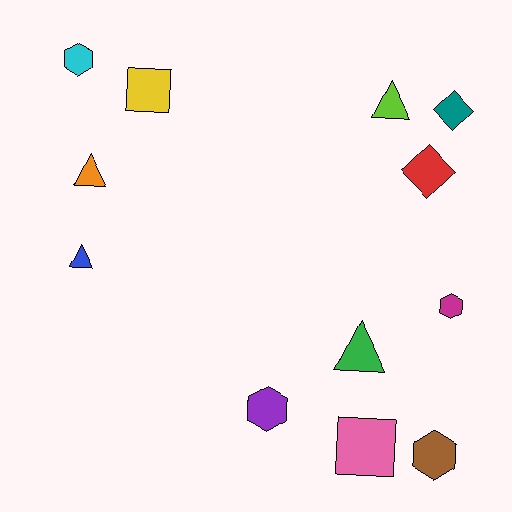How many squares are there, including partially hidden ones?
There are 2 squares.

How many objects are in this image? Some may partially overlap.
There are 12 objects.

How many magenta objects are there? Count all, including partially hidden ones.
There is 1 magenta object.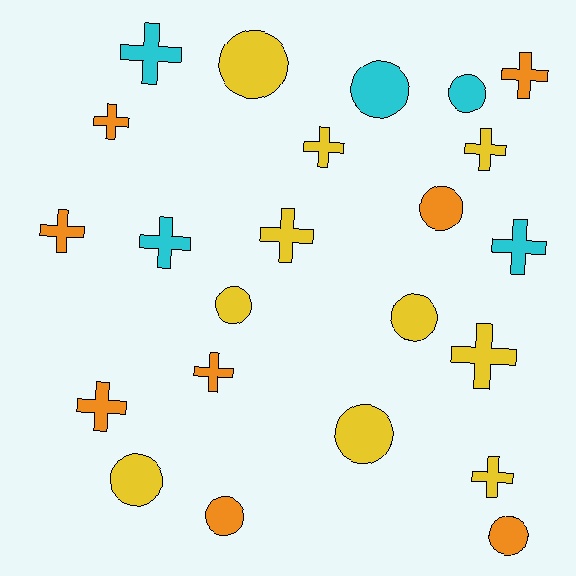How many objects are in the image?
There are 23 objects.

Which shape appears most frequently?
Cross, with 13 objects.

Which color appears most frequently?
Yellow, with 10 objects.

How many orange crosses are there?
There are 5 orange crosses.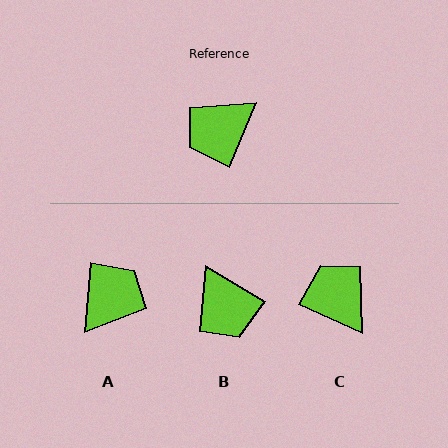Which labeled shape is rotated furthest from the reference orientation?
A, about 163 degrees away.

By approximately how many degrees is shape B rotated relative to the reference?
Approximately 81 degrees counter-clockwise.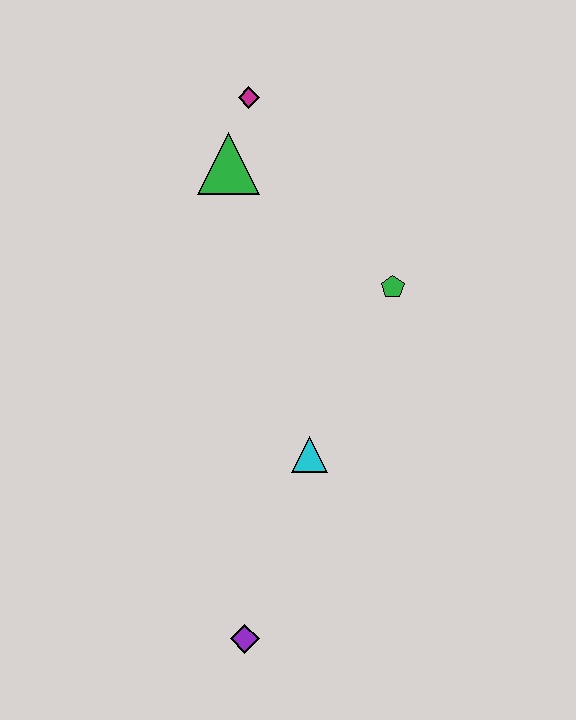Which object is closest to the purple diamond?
The cyan triangle is closest to the purple diamond.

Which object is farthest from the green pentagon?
The purple diamond is farthest from the green pentagon.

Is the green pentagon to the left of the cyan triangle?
No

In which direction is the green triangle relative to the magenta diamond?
The green triangle is below the magenta diamond.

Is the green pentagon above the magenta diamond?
No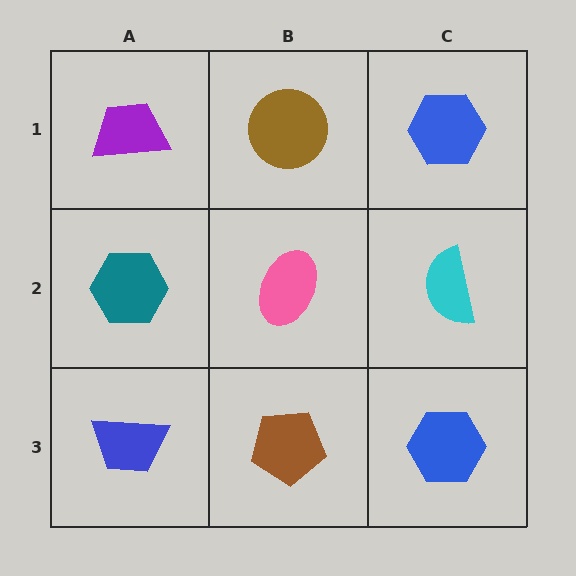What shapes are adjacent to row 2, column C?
A blue hexagon (row 1, column C), a blue hexagon (row 3, column C), a pink ellipse (row 2, column B).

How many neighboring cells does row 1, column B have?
3.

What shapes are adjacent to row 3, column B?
A pink ellipse (row 2, column B), a blue trapezoid (row 3, column A), a blue hexagon (row 3, column C).